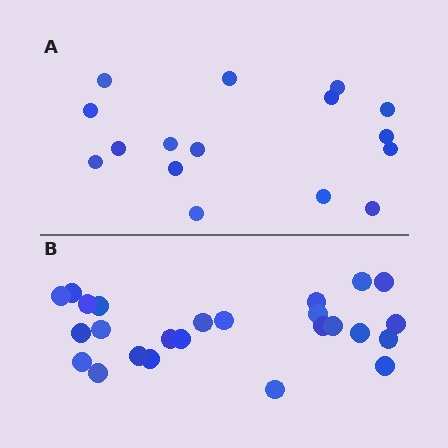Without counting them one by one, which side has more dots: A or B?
Region B (the bottom region) has more dots.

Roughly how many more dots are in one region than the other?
Region B has roughly 8 or so more dots than region A.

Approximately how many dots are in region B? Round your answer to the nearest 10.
About 20 dots. (The exact count is 25, which rounds to 20.)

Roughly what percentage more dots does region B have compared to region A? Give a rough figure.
About 55% more.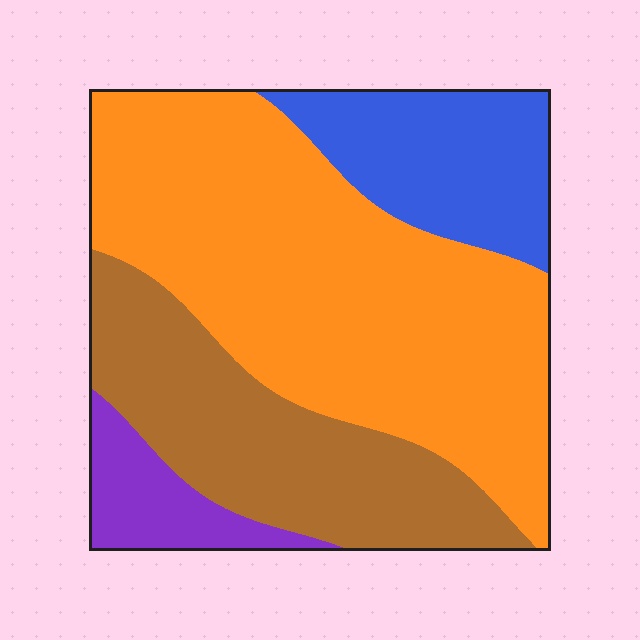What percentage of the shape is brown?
Brown takes up about one quarter (1/4) of the shape.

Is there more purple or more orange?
Orange.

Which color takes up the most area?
Orange, at roughly 50%.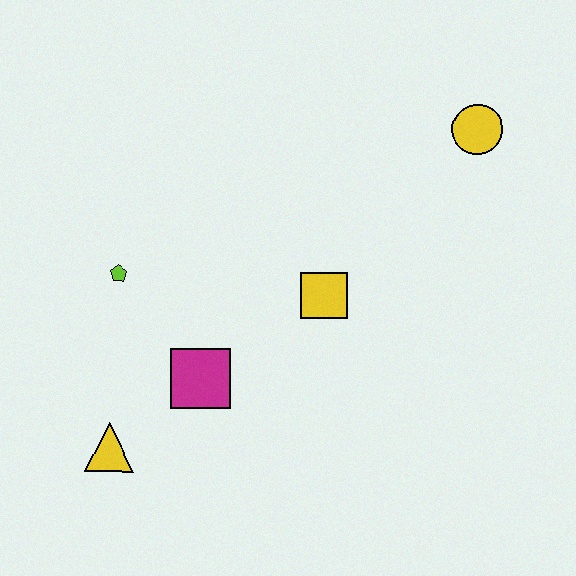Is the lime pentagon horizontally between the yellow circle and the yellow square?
No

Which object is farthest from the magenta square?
The yellow circle is farthest from the magenta square.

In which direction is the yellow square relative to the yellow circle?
The yellow square is below the yellow circle.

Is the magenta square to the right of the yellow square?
No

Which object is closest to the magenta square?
The yellow triangle is closest to the magenta square.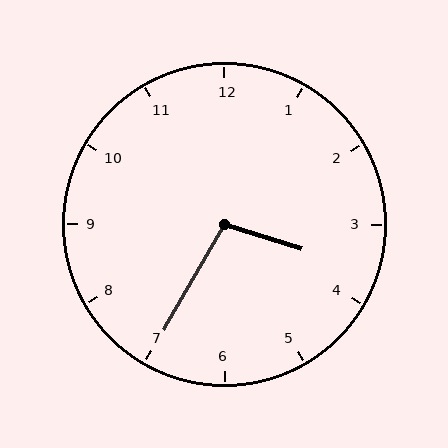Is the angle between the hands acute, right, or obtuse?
It is obtuse.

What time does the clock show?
3:35.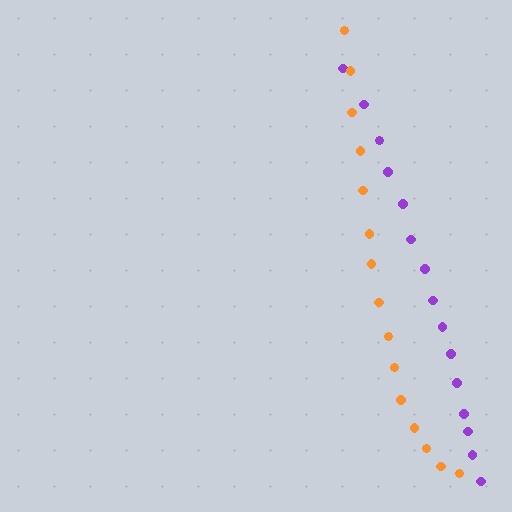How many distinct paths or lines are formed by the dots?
There are 2 distinct paths.